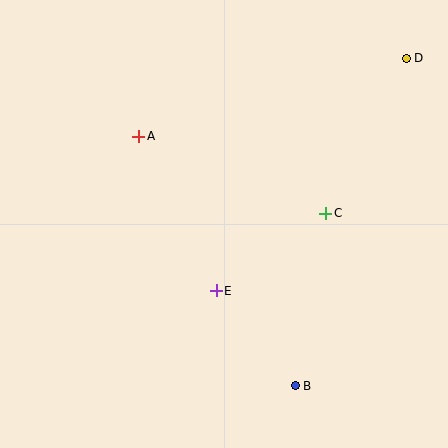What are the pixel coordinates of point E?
Point E is at (216, 291).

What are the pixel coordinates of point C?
Point C is at (326, 213).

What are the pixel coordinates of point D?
Point D is at (406, 58).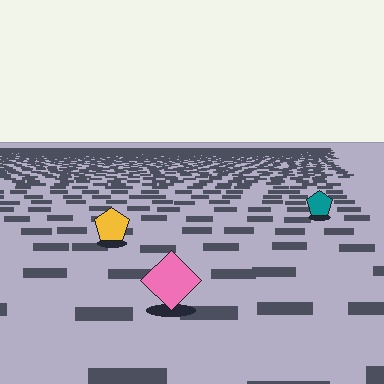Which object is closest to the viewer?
The pink diamond is closest. The texture marks near it are larger and more spread out.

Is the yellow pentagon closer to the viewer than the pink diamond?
No. The pink diamond is closer — you can tell from the texture gradient: the ground texture is coarser near it.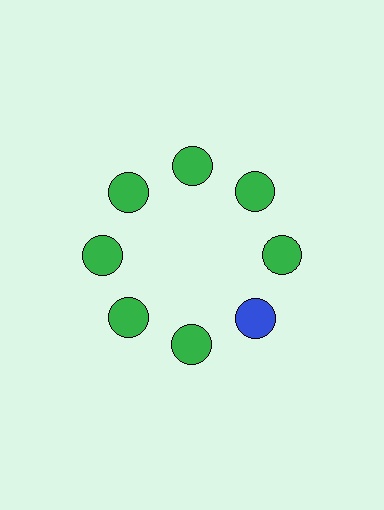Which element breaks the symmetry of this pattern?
The blue circle at roughly the 4 o'clock position breaks the symmetry. All other shapes are green circles.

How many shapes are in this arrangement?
There are 8 shapes arranged in a ring pattern.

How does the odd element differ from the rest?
It has a different color: blue instead of green.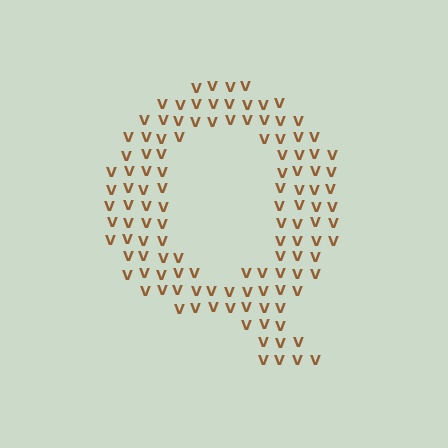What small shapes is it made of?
It is made of small letter V's.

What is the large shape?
The large shape is the letter Q.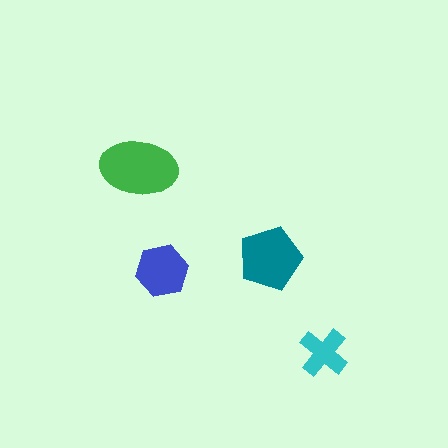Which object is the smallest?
The cyan cross.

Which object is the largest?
The green ellipse.